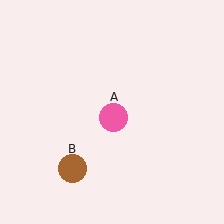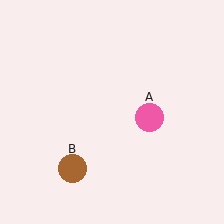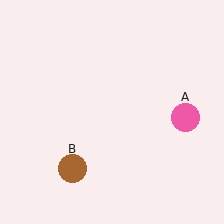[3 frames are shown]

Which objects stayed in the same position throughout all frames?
Brown circle (object B) remained stationary.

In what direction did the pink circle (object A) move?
The pink circle (object A) moved right.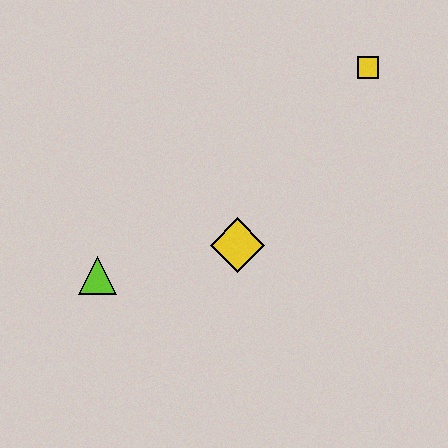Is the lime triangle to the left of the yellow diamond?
Yes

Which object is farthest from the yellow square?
The lime triangle is farthest from the yellow square.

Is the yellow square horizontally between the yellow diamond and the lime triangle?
No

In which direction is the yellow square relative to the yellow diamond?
The yellow square is above the yellow diamond.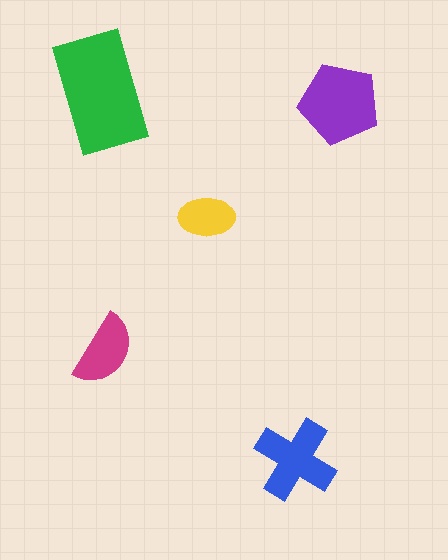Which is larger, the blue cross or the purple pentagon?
The purple pentagon.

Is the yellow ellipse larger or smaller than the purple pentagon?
Smaller.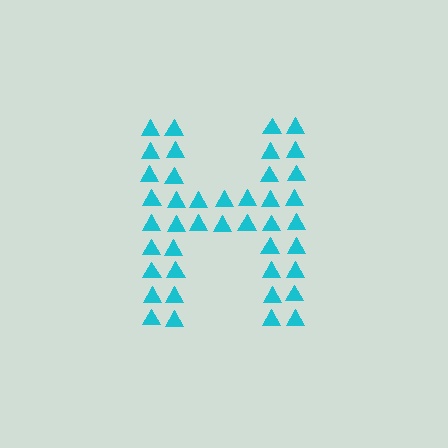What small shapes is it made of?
It is made of small triangles.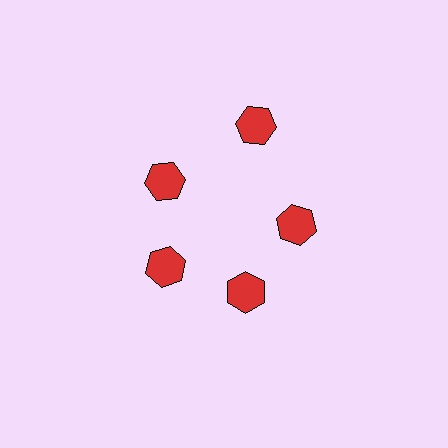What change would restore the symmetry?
The symmetry would be restored by moving it inward, back onto the ring so that all 5 hexagons sit at equal angles and equal distance from the center.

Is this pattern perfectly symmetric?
No. The 5 red hexagons are arranged in a ring, but one element near the 1 o'clock position is pushed outward from the center, breaking the 5-fold rotational symmetry.